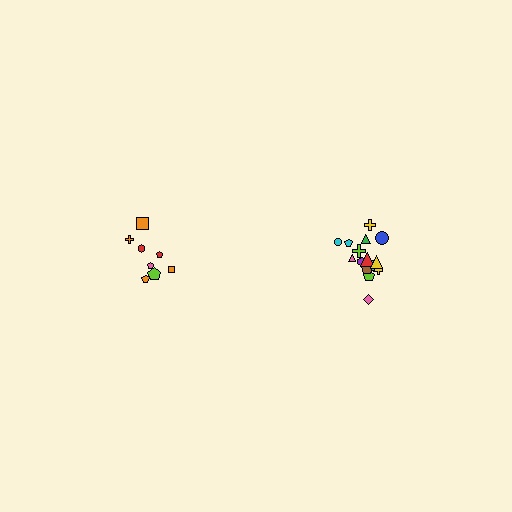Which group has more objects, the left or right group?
The right group.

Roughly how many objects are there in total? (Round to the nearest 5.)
Roughly 25 objects in total.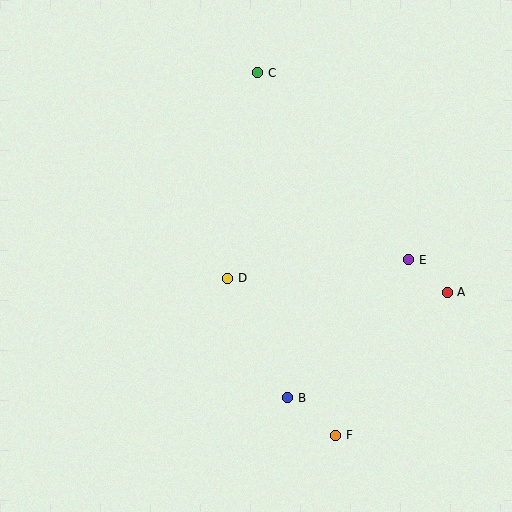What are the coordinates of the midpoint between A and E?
The midpoint between A and E is at (428, 276).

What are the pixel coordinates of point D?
Point D is at (228, 278).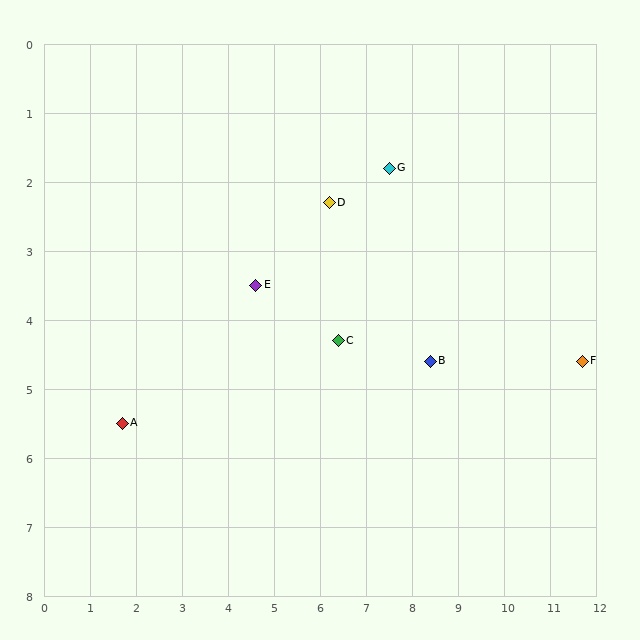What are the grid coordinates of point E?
Point E is at approximately (4.6, 3.5).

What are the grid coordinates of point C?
Point C is at approximately (6.4, 4.3).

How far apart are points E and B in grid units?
Points E and B are about 4.0 grid units apart.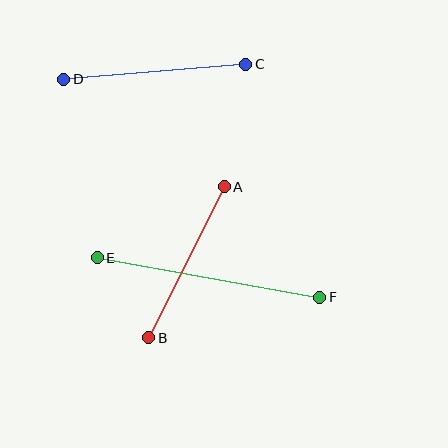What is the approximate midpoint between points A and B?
The midpoint is at approximately (187, 262) pixels.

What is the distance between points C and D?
The distance is approximately 183 pixels.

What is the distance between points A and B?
The distance is approximately 169 pixels.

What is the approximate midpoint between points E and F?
The midpoint is at approximately (208, 278) pixels.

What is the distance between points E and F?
The distance is approximately 226 pixels.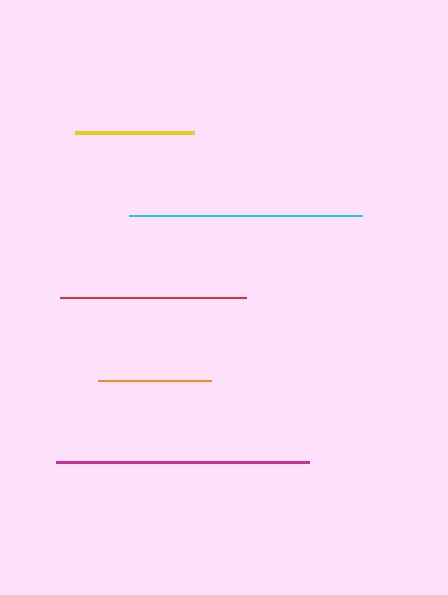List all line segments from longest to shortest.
From longest to shortest: magenta, cyan, red, yellow, orange.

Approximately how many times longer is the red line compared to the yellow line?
The red line is approximately 1.6 times the length of the yellow line.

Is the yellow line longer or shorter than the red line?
The red line is longer than the yellow line.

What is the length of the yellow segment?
The yellow segment is approximately 119 pixels long.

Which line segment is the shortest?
The orange line is the shortest at approximately 112 pixels.